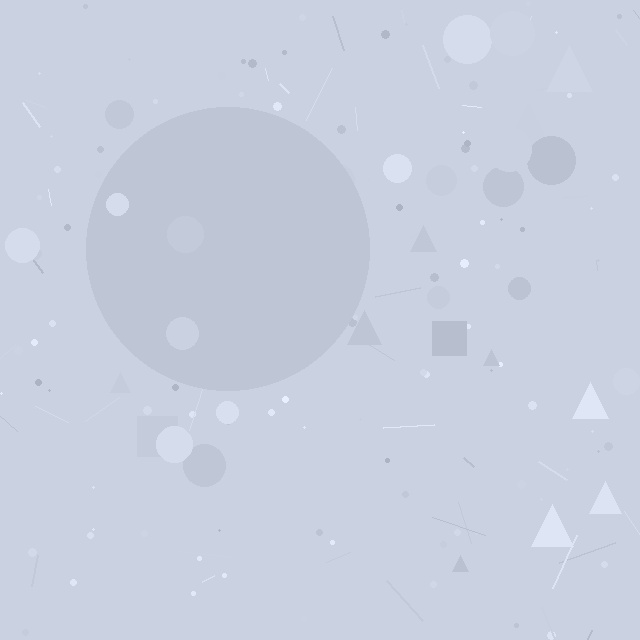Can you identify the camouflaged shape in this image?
The camouflaged shape is a circle.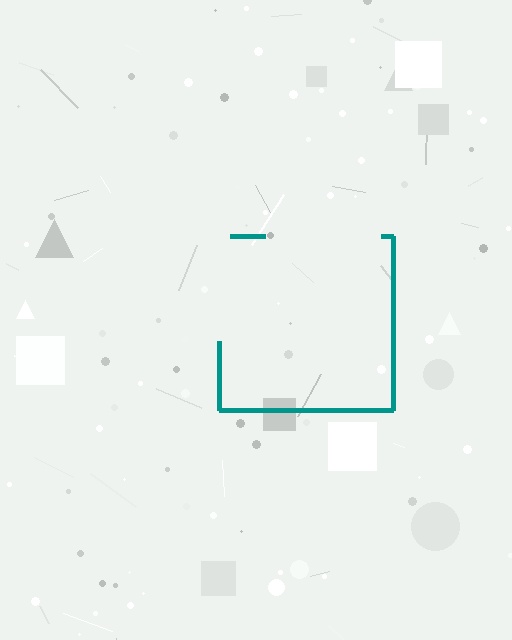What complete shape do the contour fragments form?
The contour fragments form a square.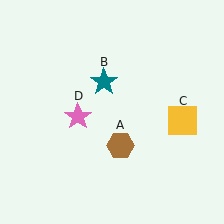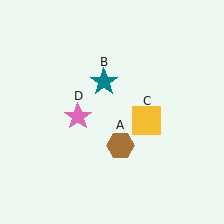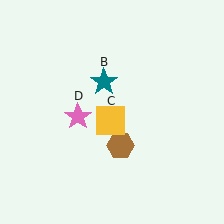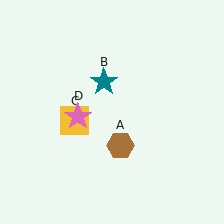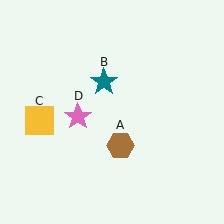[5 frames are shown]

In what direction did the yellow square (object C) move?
The yellow square (object C) moved left.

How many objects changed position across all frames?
1 object changed position: yellow square (object C).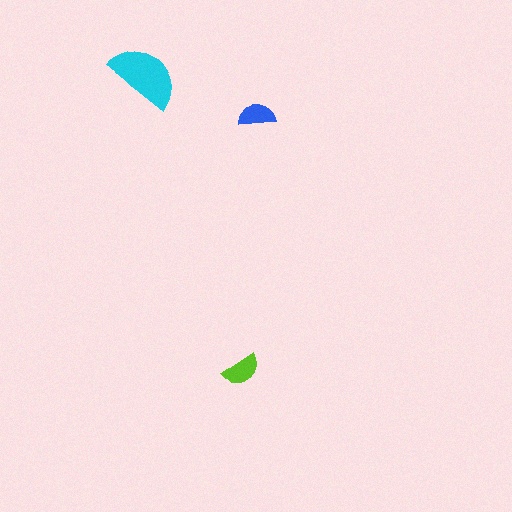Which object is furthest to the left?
The cyan semicircle is leftmost.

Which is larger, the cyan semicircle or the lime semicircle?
The cyan one.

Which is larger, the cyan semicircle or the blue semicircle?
The cyan one.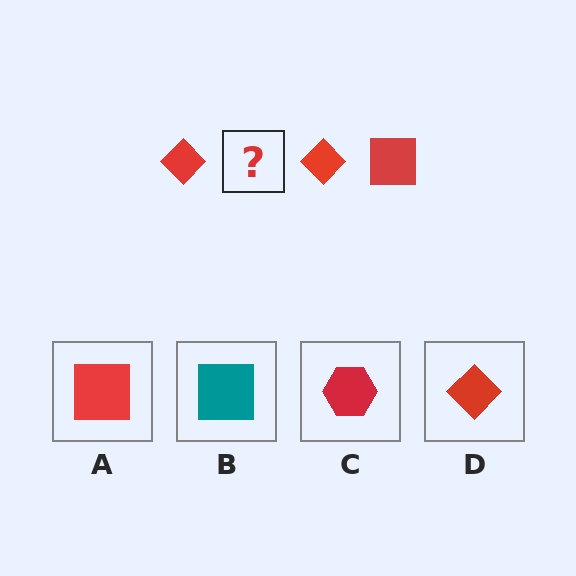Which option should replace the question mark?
Option A.